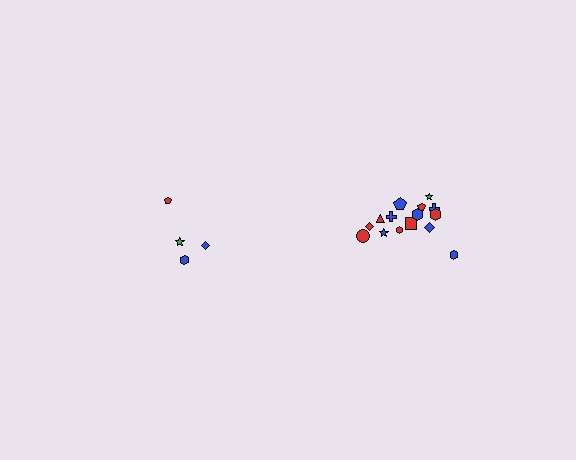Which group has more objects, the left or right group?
The right group.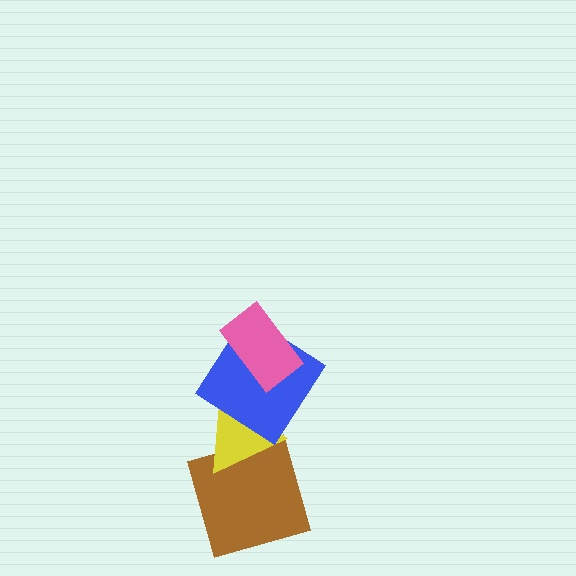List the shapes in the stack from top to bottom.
From top to bottom: the pink rectangle, the blue diamond, the yellow triangle, the brown square.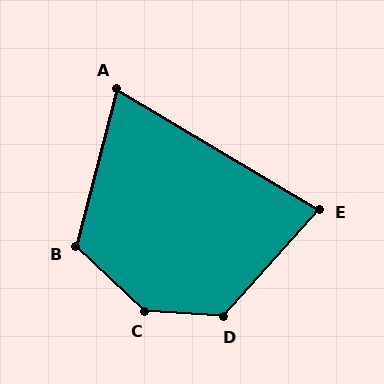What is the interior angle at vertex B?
Approximately 119 degrees (obtuse).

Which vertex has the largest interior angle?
C, at approximately 140 degrees.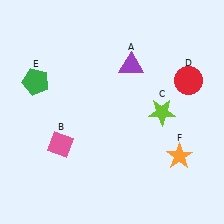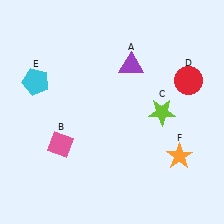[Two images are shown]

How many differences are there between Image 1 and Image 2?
There is 1 difference between the two images.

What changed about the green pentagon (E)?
In Image 1, E is green. In Image 2, it changed to cyan.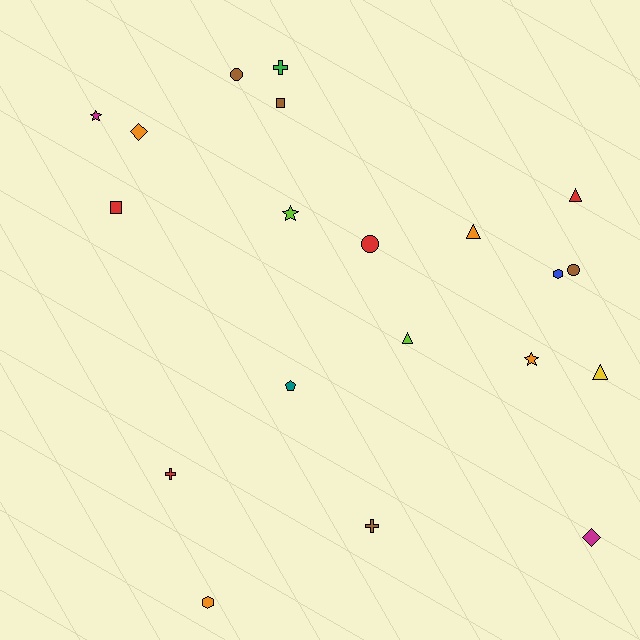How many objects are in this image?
There are 20 objects.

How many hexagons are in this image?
There are 2 hexagons.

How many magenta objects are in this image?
There are 2 magenta objects.